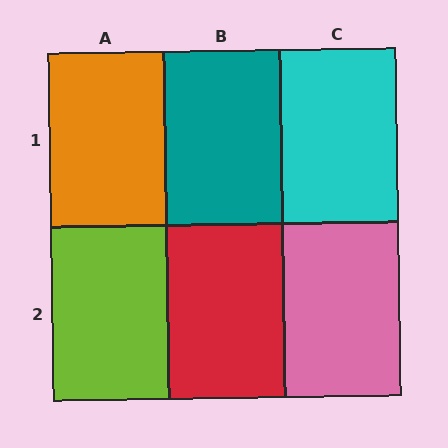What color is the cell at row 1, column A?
Orange.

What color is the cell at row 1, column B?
Teal.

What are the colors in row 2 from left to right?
Lime, red, pink.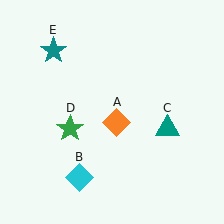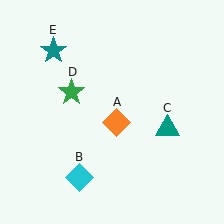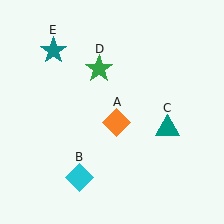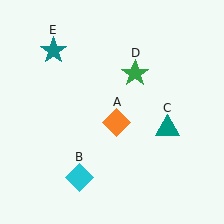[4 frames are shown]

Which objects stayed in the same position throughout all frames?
Orange diamond (object A) and cyan diamond (object B) and teal triangle (object C) and teal star (object E) remained stationary.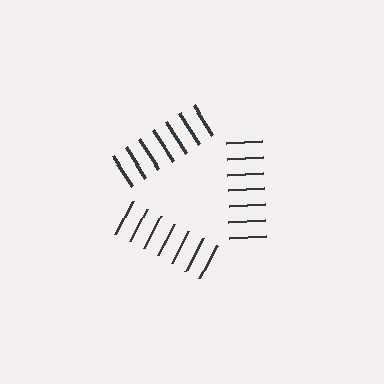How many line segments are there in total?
21 — 7 along each of the 3 edges.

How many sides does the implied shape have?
3 sides — the line-ends trace a triangle.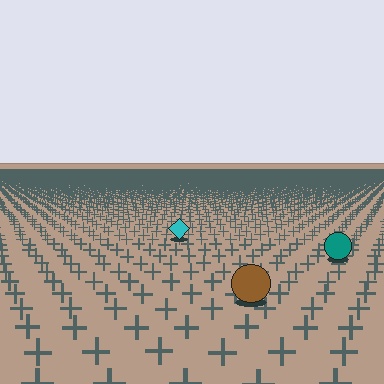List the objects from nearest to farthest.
From nearest to farthest: the brown circle, the teal circle, the cyan diamond.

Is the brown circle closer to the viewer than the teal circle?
Yes. The brown circle is closer — you can tell from the texture gradient: the ground texture is coarser near it.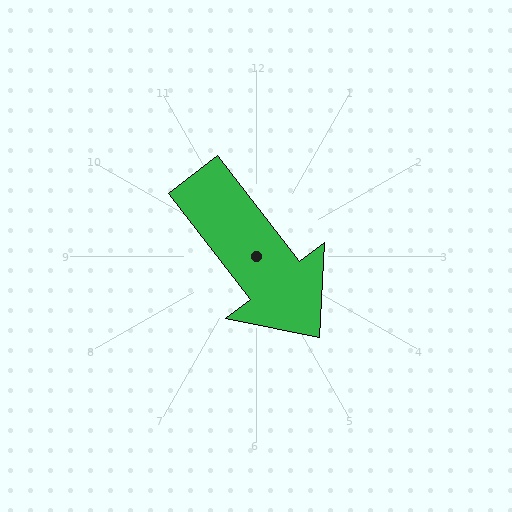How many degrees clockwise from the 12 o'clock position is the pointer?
Approximately 142 degrees.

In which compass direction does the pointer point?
Southeast.